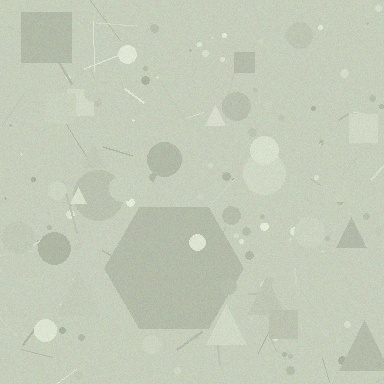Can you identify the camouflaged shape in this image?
The camouflaged shape is a hexagon.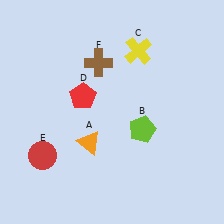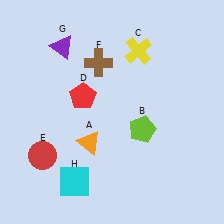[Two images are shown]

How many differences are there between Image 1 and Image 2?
There are 2 differences between the two images.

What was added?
A purple triangle (G), a cyan square (H) were added in Image 2.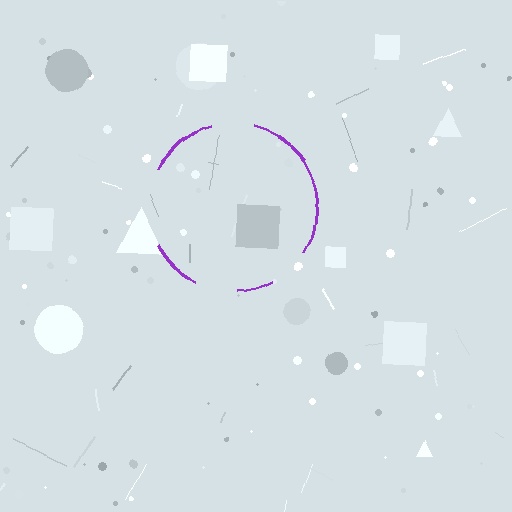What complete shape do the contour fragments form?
The contour fragments form a circle.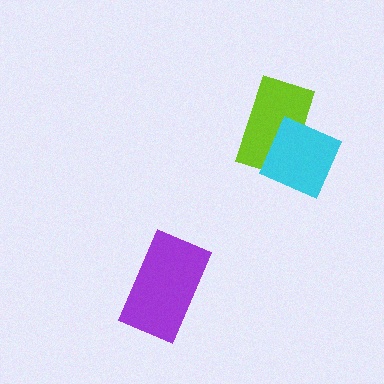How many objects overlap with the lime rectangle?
1 object overlaps with the lime rectangle.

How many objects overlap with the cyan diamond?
1 object overlaps with the cyan diamond.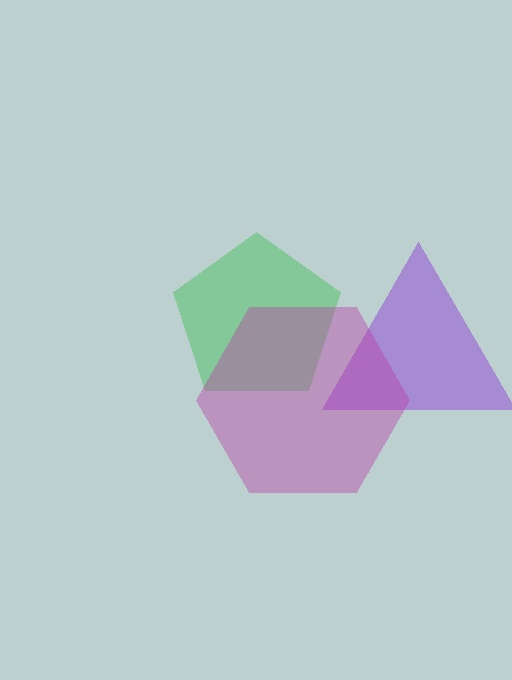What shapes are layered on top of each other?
The layered shapes are: a green pentagon, a purple triangle, a magenta hexagon.